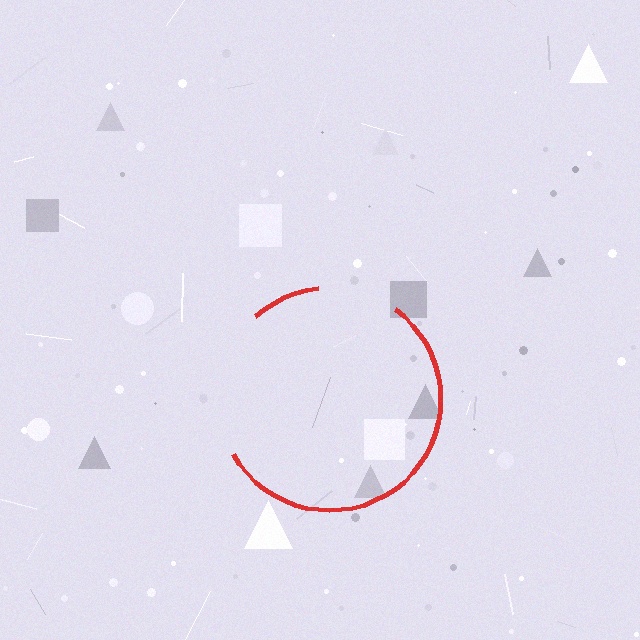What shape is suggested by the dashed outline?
The dashed outline suggests a circle.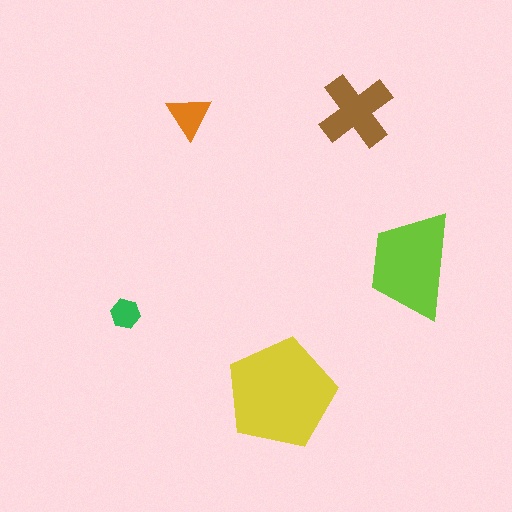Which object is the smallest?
The green hexagon.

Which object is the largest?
The yellow pentagon.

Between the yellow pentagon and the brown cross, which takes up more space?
The yellow pentagon.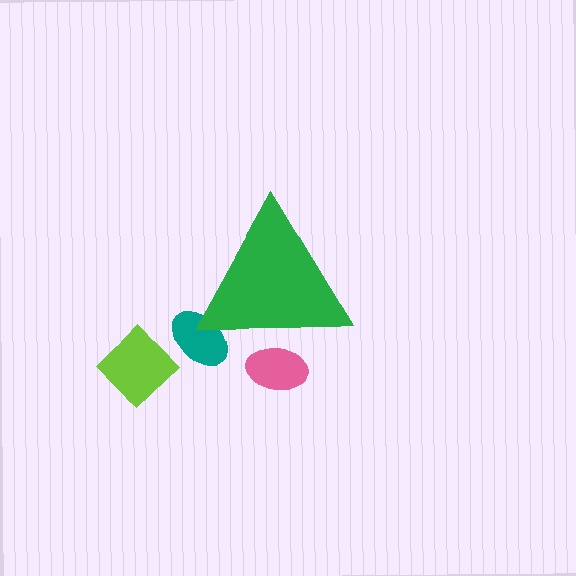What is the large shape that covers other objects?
A green triangle.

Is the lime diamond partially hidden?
No, the lime diamond is fully visible.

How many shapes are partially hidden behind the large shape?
2 shapes are partially hidden.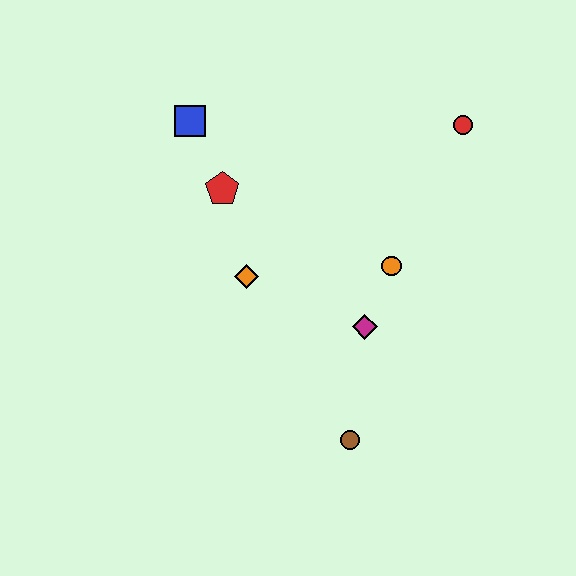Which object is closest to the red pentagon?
The blue square is closest to the red pentagon.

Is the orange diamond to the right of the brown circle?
No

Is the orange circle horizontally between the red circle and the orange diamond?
Yes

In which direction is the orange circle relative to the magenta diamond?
The orange circle is above the magenta diamond.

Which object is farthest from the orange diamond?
The red circle is farthest from the orange diamond.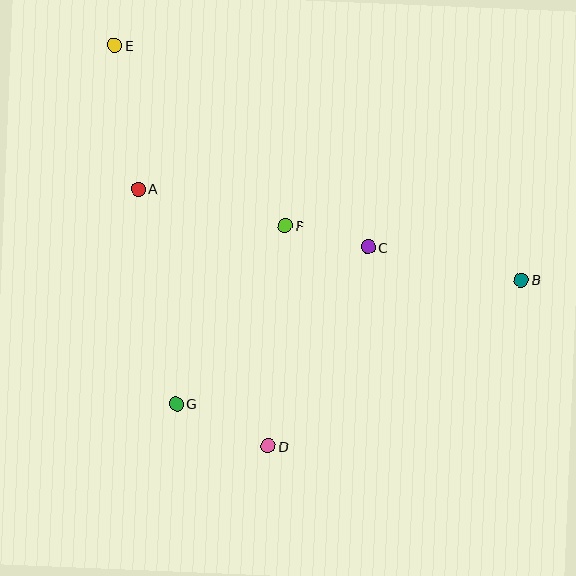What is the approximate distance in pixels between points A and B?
The distance between A and B is approximately 394 pixels.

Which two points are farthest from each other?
Points B and E are farthest from each other.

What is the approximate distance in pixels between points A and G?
The distance between A and G is approximately 218 pixels.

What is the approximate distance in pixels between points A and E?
The distance between A and E is approximately 145 pixels.